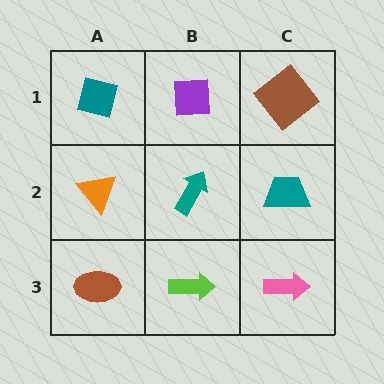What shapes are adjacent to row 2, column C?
A brown diamond (row 1, column C), a pink arrow (row 3, column C), a teal arrow (row 2, column B).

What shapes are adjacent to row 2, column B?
A purple square (row 1, column B), a lime arrow (row 3, column B), an orange triangle (row 2, column A), a teal trapezoid (row 2, column C).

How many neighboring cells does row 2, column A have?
3.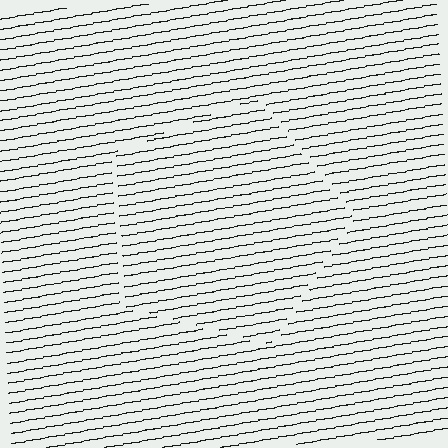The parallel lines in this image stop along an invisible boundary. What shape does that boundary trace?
An illusory pentagon. The interior of the shape contains the same grating, shifted by half a period — the contour is defined by the phase discontinuity where line-ends from the inner and outer gratings abut.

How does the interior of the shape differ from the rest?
The interior of the shape contains the same grating, shifted by half a period — the contour is defined by the phase discontinuity where line-ends from the inner and outer gratings abut.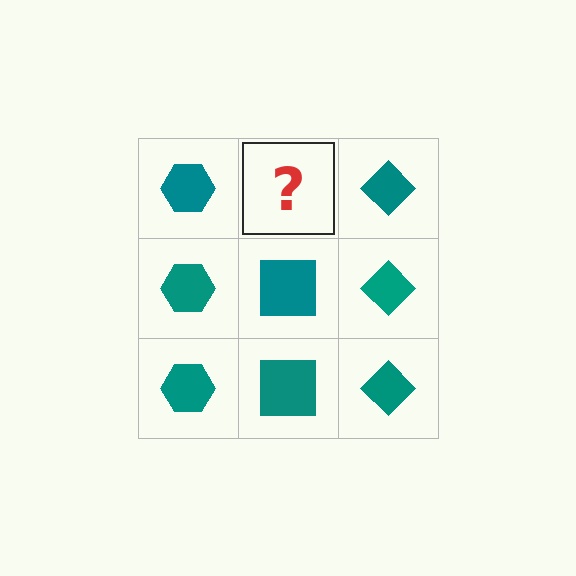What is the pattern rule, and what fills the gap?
The rule is that each column has a consistent shape. The gap should be filled with a teal square.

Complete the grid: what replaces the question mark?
The question mark should be replaced with a teal square.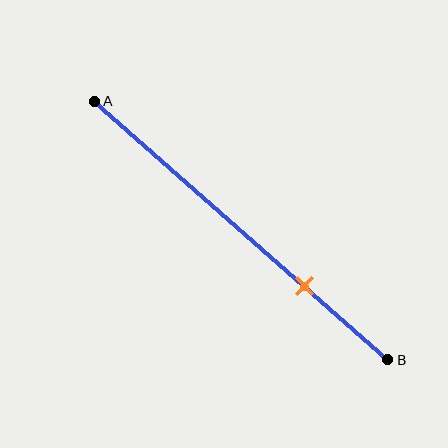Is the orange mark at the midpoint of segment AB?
No, the mark is at about 70% from A, not at the 50% midpoint.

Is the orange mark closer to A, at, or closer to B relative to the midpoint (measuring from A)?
The orange mark is closer to point B than the midpoint of segment AB.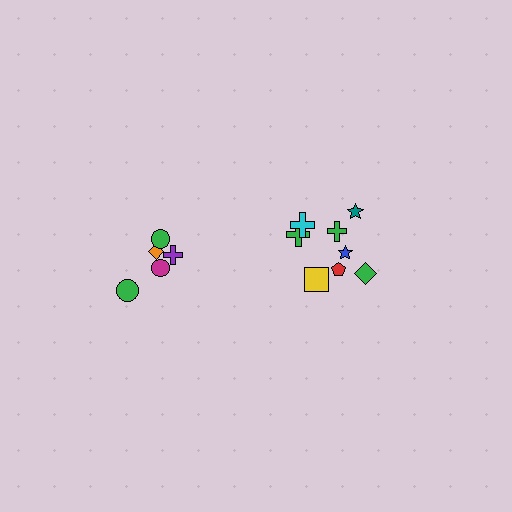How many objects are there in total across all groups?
There are 13 objects.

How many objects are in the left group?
There are 5 objects.